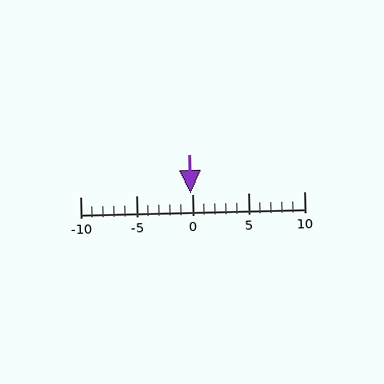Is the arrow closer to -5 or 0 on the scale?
The arrow is closer to 0.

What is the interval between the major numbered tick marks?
The major tick marks are spaced 5 units apart.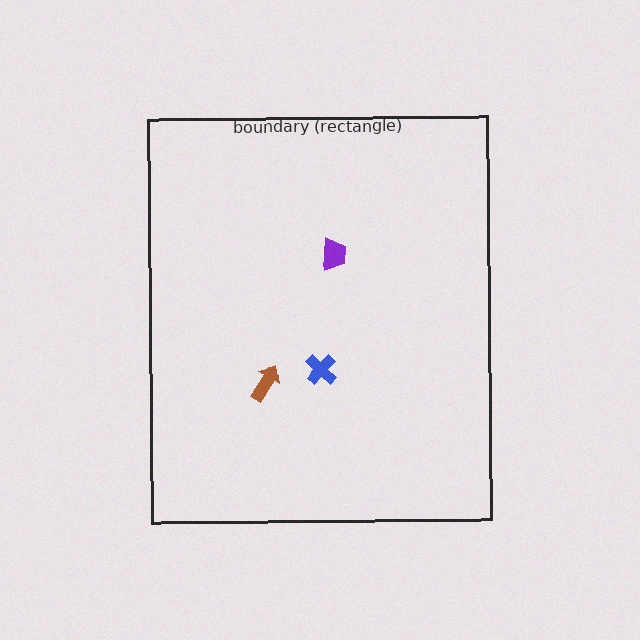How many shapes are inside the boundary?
3 inside, 0 outside.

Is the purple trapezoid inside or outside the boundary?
Inside.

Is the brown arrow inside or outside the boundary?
Inside.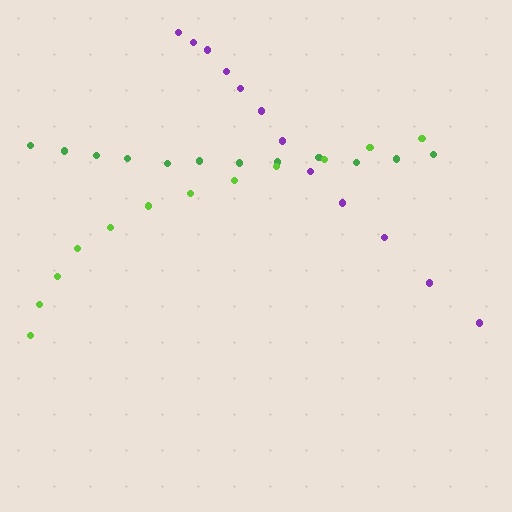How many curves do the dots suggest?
There are 3 distinct paths.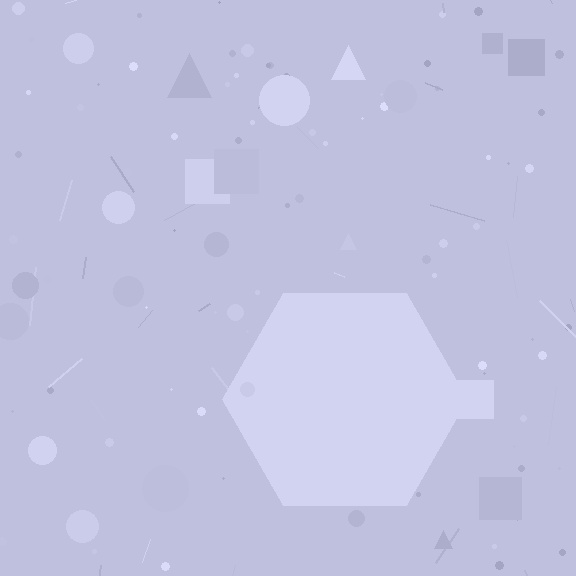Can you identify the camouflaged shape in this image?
The camouflaged shape is a hexagon.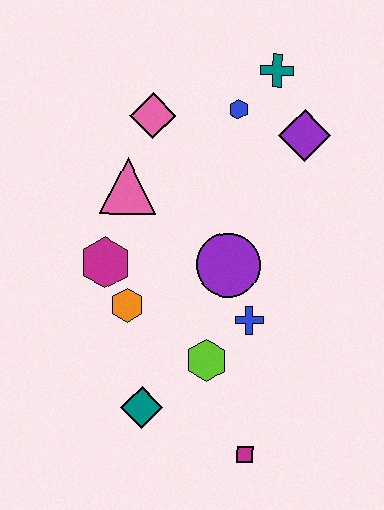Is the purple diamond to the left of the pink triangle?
No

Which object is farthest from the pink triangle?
The magenta square is farthest from the pink triangle.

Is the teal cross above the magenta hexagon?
Yes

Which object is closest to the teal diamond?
The lime hexagon is closest to the teal diamond.